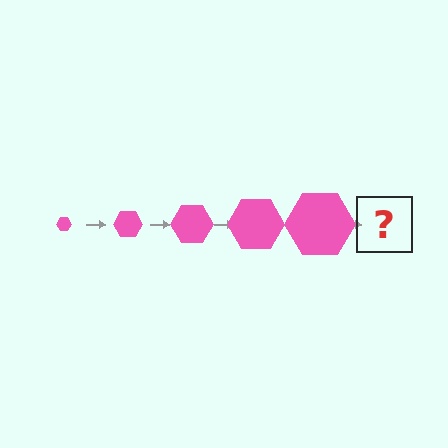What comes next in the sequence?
The next element should be a pink hexagon, larger than the previous one.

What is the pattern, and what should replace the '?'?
The pattern is that the hexagon gets progressively larger each step. The '?' should be a pink hexagon, larger than the previous one.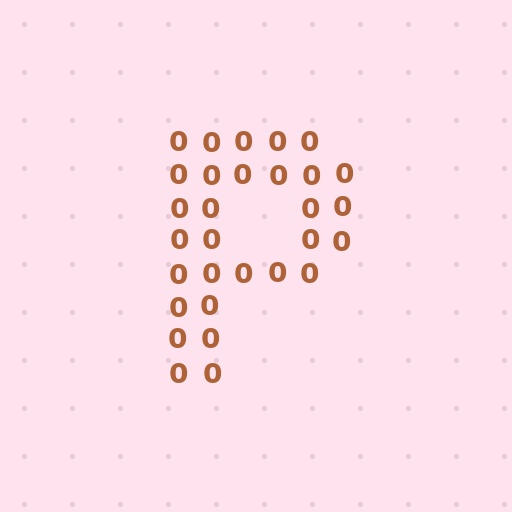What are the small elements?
The small elements are digit 0's.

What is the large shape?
The large shape is the letter P.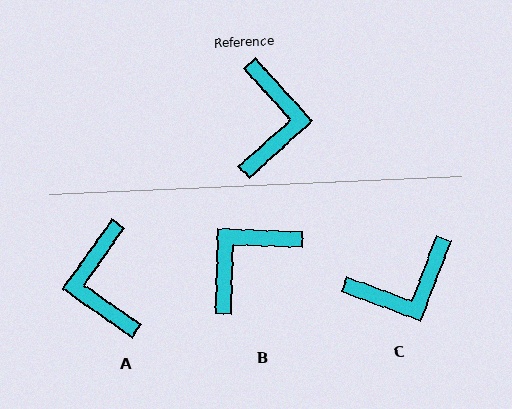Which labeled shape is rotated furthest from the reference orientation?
A, about 167 degrees away.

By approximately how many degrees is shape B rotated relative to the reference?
Approximately 136 degrees counter-clockwise.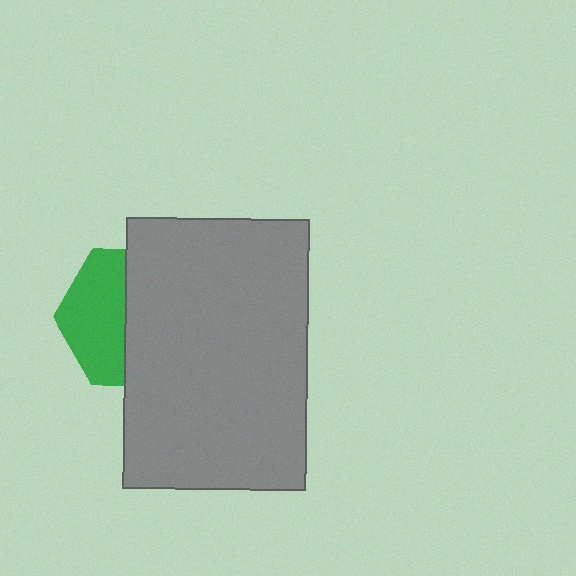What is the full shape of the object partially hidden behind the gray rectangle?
The partially hidden object is a green hexagon.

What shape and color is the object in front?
The object in front is a gray rectangle.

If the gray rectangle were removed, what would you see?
You would see the complete green hexagon.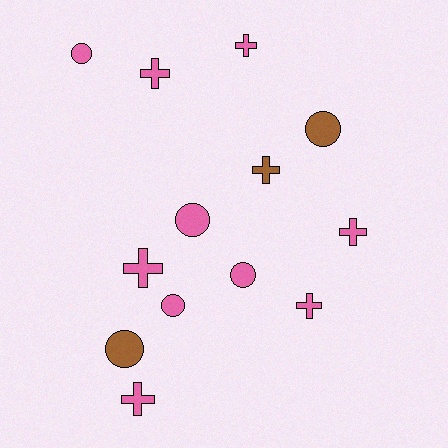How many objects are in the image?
There are 13 objects.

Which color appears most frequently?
Pink, with 10 objects.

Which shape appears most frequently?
Cross, with 7 objects.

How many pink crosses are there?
There are 6 pink crosses.